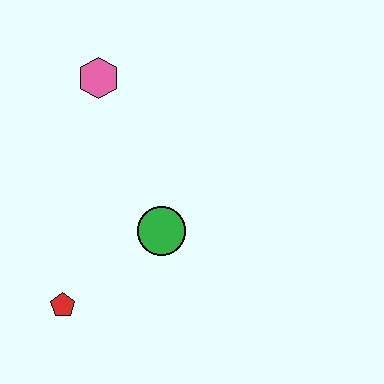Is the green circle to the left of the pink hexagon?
No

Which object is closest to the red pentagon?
The green circle is closest to the red pentagon.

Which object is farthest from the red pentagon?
The pink hexagon is farthest from the red pentagon.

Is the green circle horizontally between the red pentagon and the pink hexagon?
No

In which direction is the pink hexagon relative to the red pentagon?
The pink hexagon is above the red pentagon.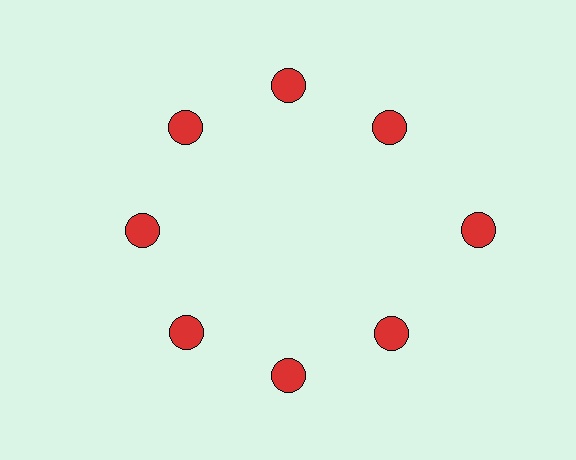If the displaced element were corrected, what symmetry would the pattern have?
It would have 8-fold rotational symmetry — the pattern would map onto itself every 45 degrees.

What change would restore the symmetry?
The symmetry would be restored by moving it inward, back onto the ring so that all 8 circles sit at equal angles and equal distance from the center.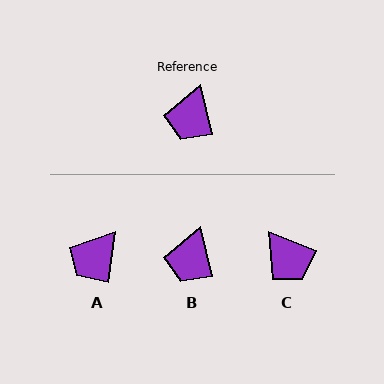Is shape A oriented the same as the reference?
No, it is off by about 21 degrees.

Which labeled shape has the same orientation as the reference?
B.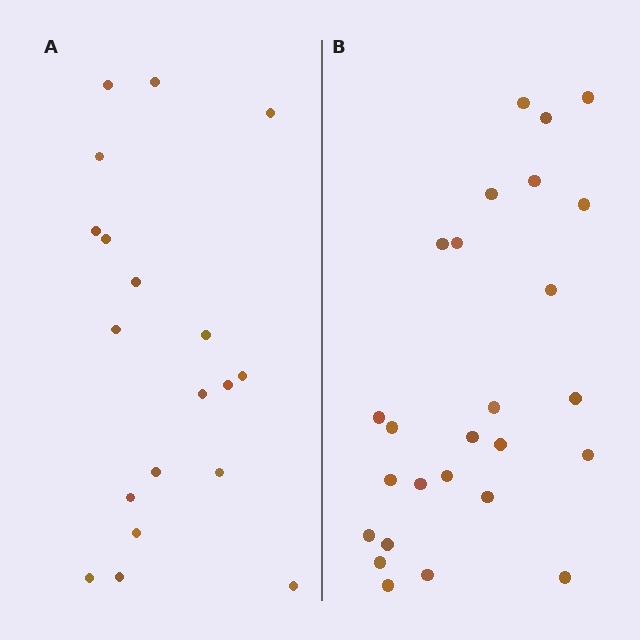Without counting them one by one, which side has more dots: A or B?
Region B (the right region) has more dots.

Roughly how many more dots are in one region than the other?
Region B has roughly 8 or so more dots than region A.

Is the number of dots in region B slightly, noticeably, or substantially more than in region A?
Region B has noticeably more, but not dramatically so. The ratio is roughly 1.4 to 1.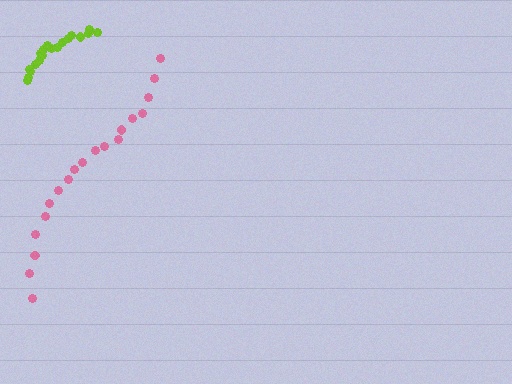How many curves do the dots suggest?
There are 2 distinct paths.